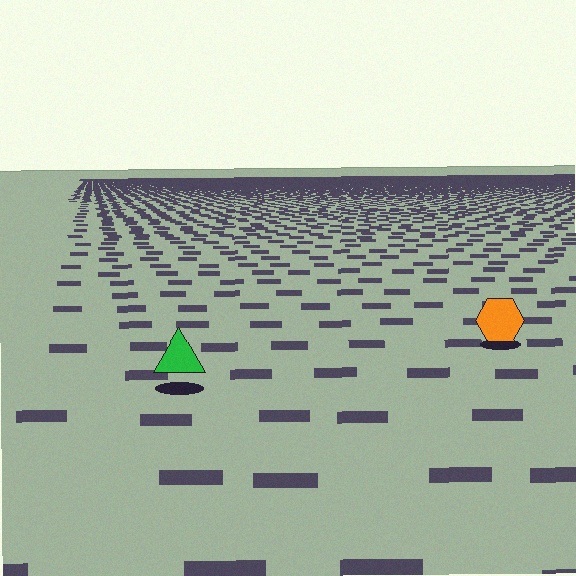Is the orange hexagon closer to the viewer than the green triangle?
No. The green triangle is closer — you can tell from the texture gradient: the ground texture is coarser near it.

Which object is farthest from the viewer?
The orange hexagon is farthest from the viewer. It appears smaller and the ground texture around it is denser.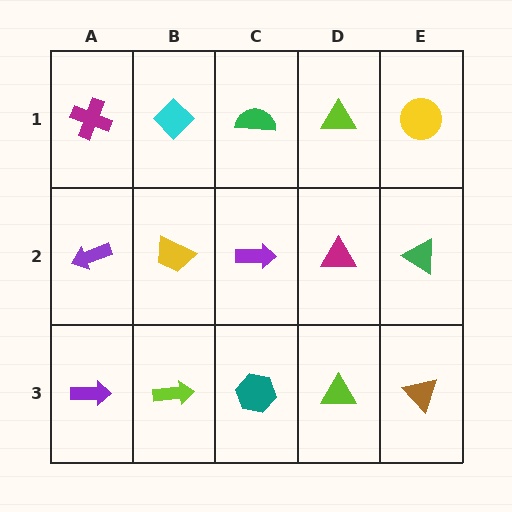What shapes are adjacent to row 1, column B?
A yellow trapezoid (row 2, column B), a magenta cross (row 1, column A), a green semicircle (row 1, column C).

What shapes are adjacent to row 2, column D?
A lime triangle (row 1, column D), a lime triangle (row 3, column D), a purple arrow (row 2, column C), a green triangle (row 2, column E).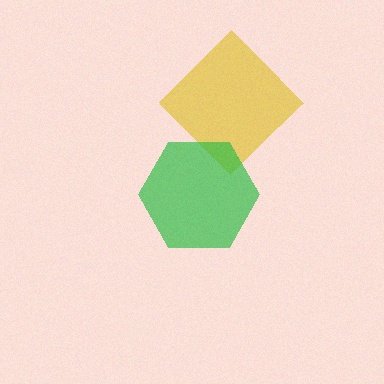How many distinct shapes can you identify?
There are 2 distinct shapes: a yellow diamond, a green hexagon.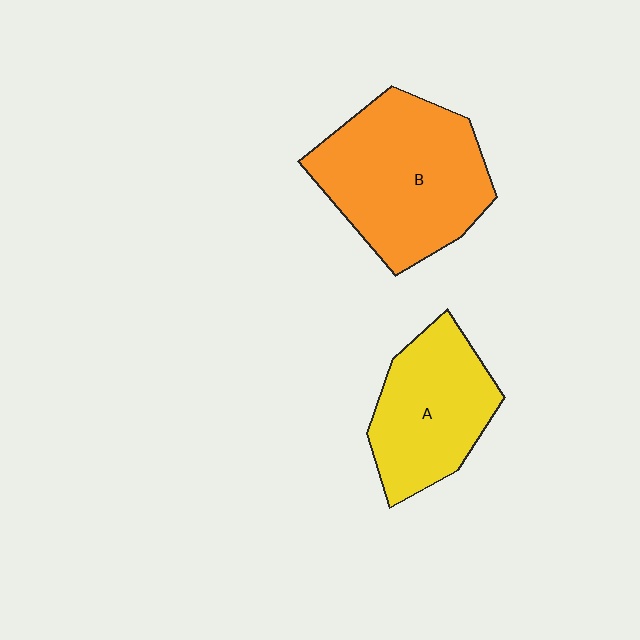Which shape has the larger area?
Shape B (orange).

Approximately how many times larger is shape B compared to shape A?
Approximately 1.4 times.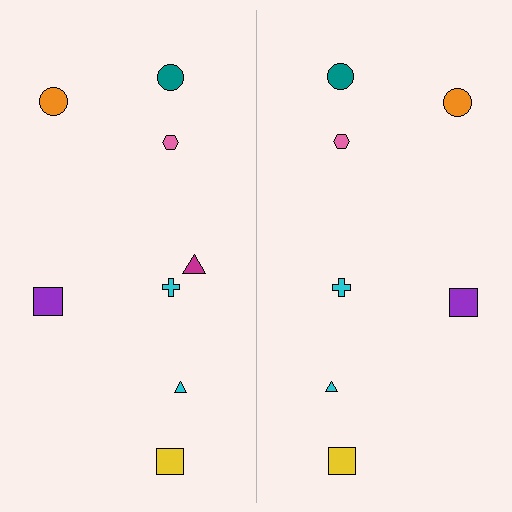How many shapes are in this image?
There are 15 shapes in this image.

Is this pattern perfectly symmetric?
No, the pattern is not perfectly symmetric. A magenta triangle is missing from the right side.